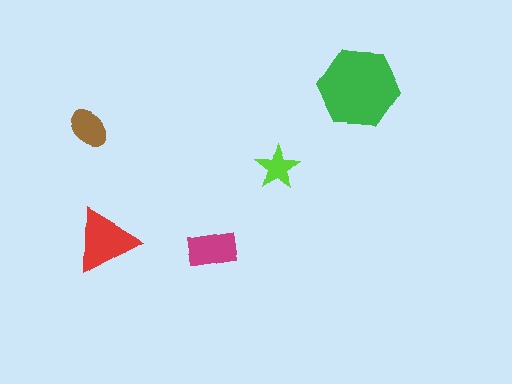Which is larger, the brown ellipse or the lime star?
The brown ellipse.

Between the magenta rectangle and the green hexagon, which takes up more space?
The green hexagon.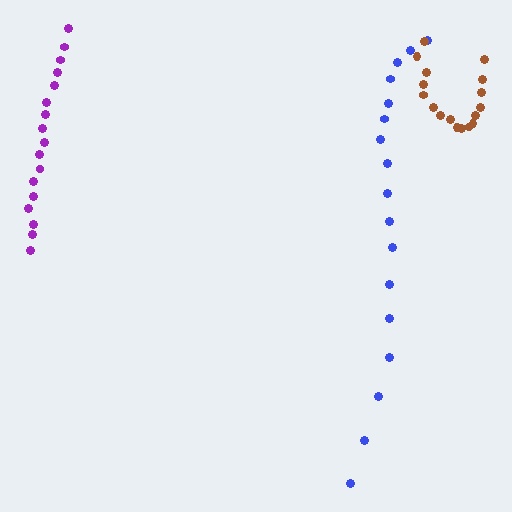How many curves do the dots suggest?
There are 3 distinct paths.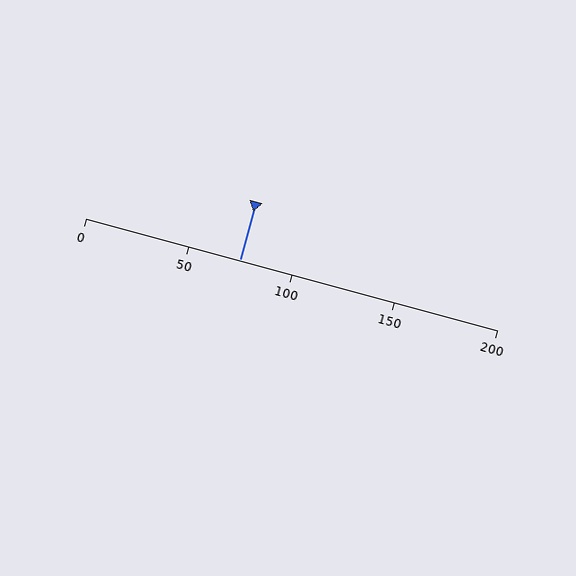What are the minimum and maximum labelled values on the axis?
The axis runs from 0 to 200.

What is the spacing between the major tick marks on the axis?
The major ticks are spaced 50 apart.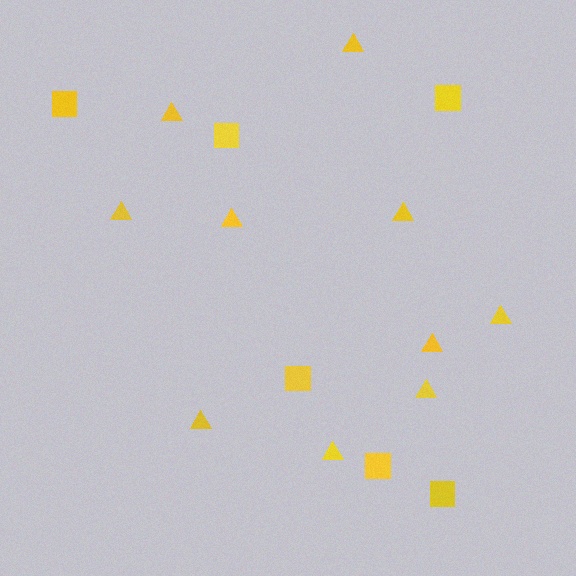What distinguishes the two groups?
There are 2 groups: one group of squares (6) and one group of triangles (10).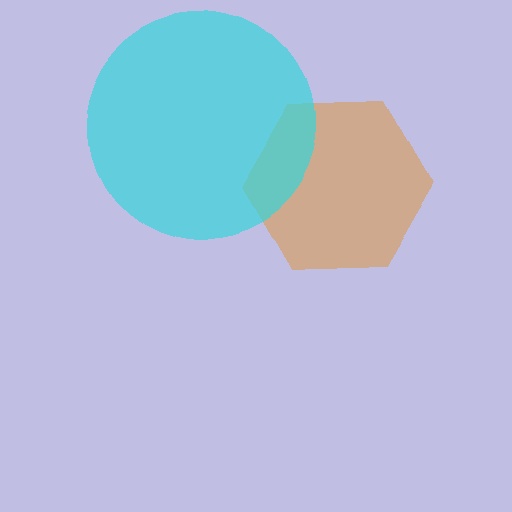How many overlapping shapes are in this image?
There are 2 overlapping shapes in the image.